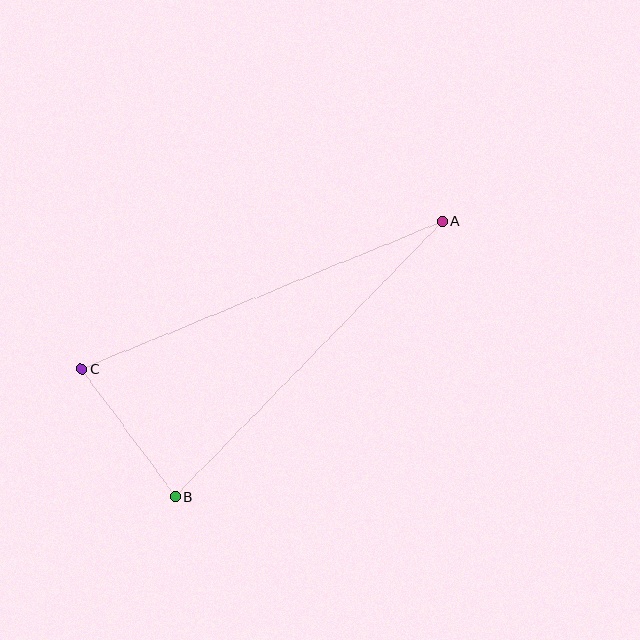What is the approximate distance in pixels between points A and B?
The distance between A and B is approximately 384 pixels.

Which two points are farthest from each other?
Points A and C are farthest from each other.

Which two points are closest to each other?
Points B and C are closest to each other.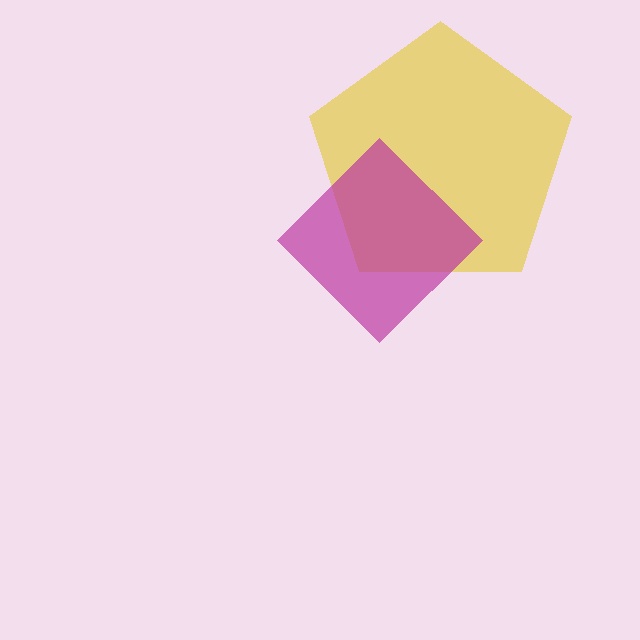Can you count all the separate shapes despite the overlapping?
Yes, there are 2 separate shapes.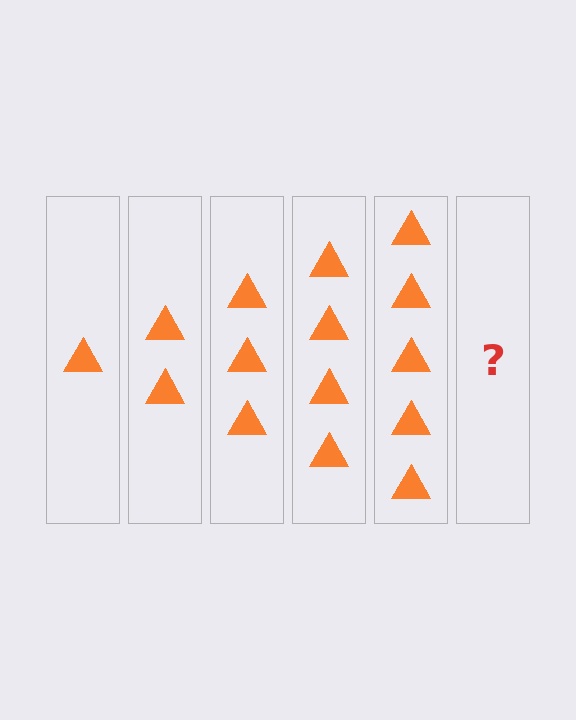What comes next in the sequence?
The next element should be 6 triangles.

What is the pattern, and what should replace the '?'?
The pattern is that each step adds one more triangle. The '?' should be 6 triangles.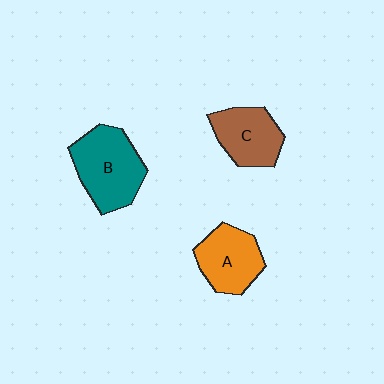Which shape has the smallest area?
Shape C (brown).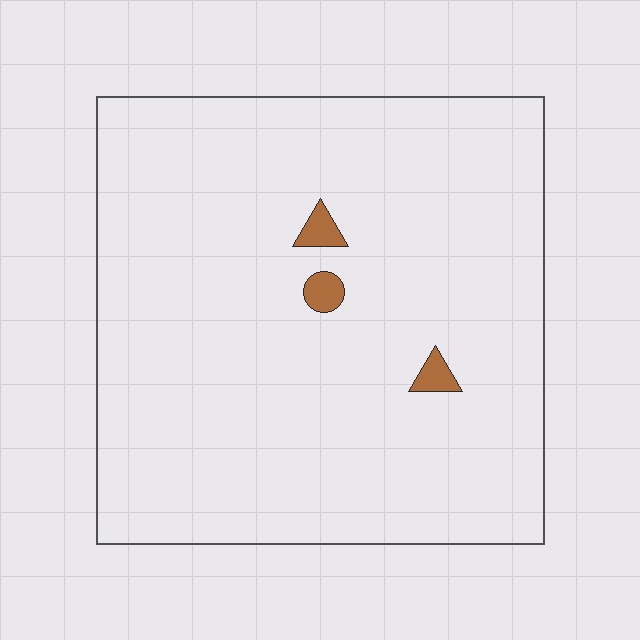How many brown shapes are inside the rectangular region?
3.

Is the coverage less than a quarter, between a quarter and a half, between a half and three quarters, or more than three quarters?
Less than a quarter.